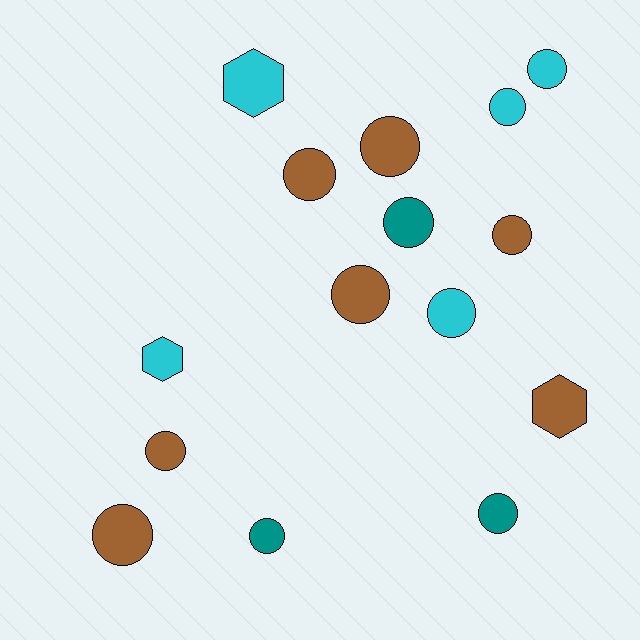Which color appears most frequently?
Brown, with 7 objects.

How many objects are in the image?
There are 15 objects.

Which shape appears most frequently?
Circle, with 12 objects.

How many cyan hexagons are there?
There are 2 cyan hexagons.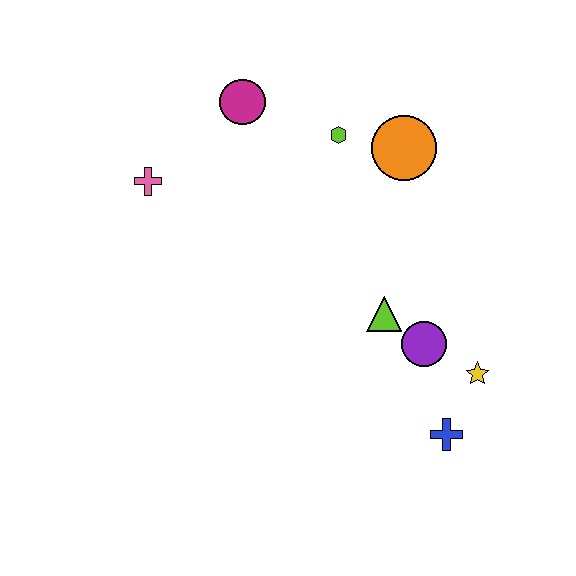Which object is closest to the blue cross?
The yellow star is closest to the blue cross.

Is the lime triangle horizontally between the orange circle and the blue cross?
No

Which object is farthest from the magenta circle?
The blue cross is farthest from the magenta circle.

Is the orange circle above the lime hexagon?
No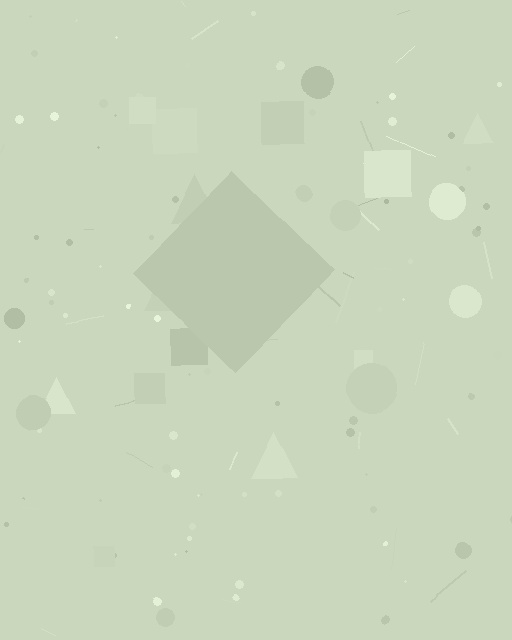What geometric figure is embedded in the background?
A diamond is embedded in the background.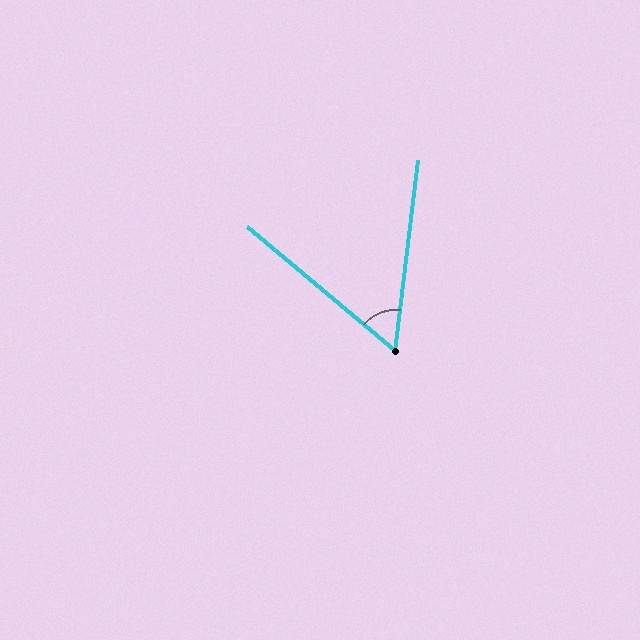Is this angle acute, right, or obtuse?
It is acute.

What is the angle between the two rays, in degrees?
Approximately 57 degrees.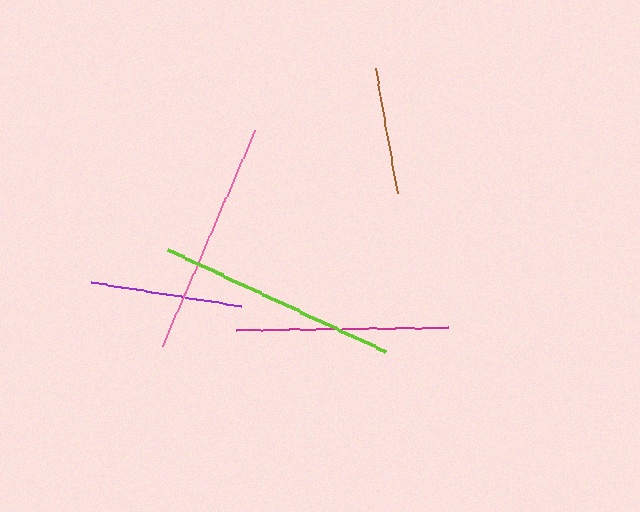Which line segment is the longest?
The lime line is the longest at approximately 241 pixels.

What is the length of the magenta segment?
The magenta segment is approximately 212 pixels long.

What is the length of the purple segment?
The purple segment is approximately 151 pixels long.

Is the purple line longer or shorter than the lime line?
The lime line is longer than the purple line.